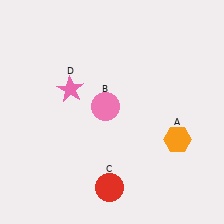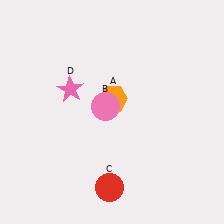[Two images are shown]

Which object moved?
The orange hexagon (A) moved left.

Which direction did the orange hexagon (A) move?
The orange hexagon (A) moved left.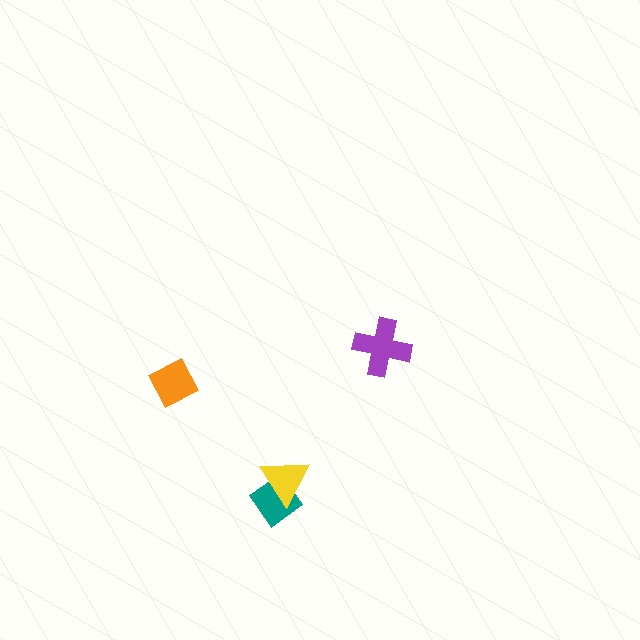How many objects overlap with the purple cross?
0 objects overlap with the purple cross.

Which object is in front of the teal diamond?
The yellow triangle is in front of the teal diamond.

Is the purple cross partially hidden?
No, no other shape covers it.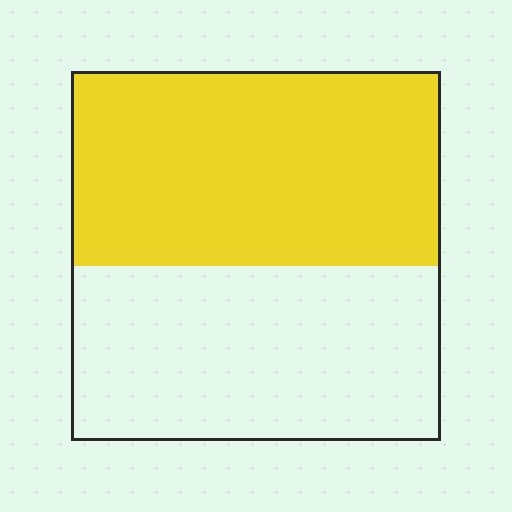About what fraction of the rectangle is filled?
About one half (1/2).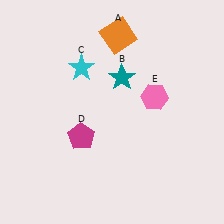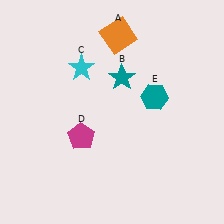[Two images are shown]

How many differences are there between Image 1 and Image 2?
There is 1 difference between the two images.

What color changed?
The hexagon (E) changed from pink in Image 1 to teal in Image 2.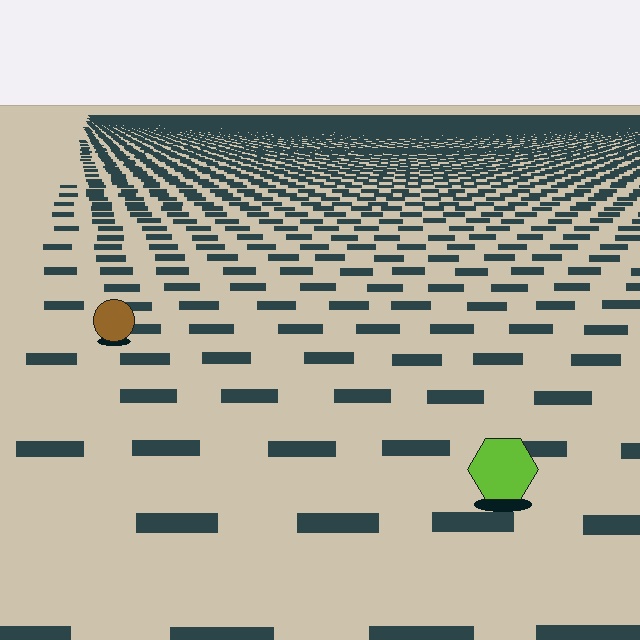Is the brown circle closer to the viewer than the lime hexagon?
No. The lime hexagon is closer — you can tell from the texture gradient: the ground texture is coarser near it.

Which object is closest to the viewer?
The lime hexagon is closest. The texture marks near it are larger and more spread out.